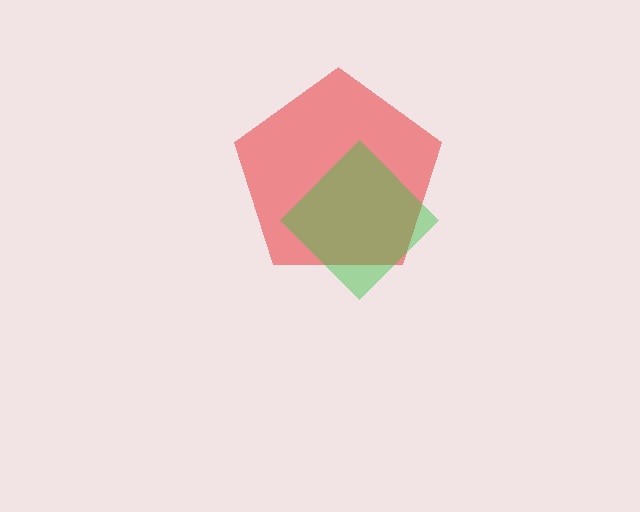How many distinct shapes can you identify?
There are 2 distinct shapes: a red pentagon, a green diamond.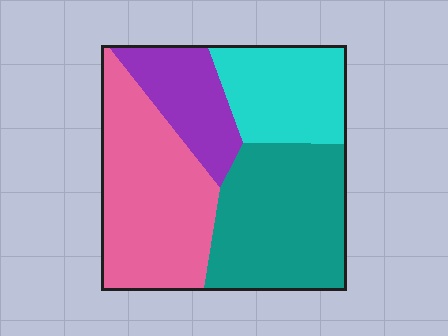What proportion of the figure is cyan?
Cyan covers roughly 20% of the figure.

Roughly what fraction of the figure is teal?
Teal covers 32% of the figure.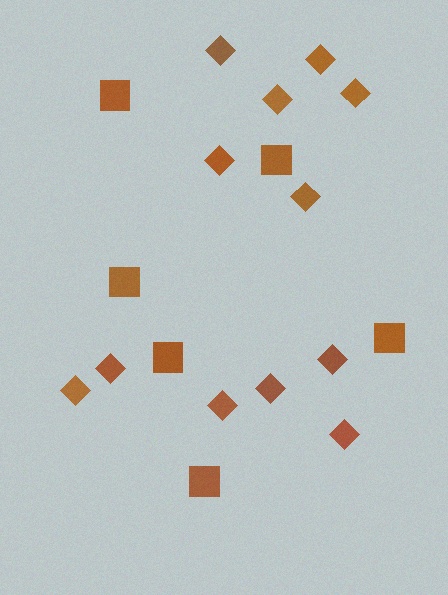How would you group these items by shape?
There are 2 groups: one group of diamonds (12) and one group of squares (6).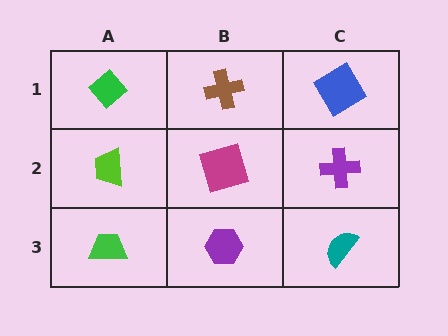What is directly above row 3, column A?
A lime trapezoid.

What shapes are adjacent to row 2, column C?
A blue diamond (row 1, column C), a teal semicircle (row 3, column C), a magenta square (row 2, column B).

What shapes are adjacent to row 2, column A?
A green diamond (row 1, column A), a green trapezoid (row 3, column A), a magenta square (row 2, column B).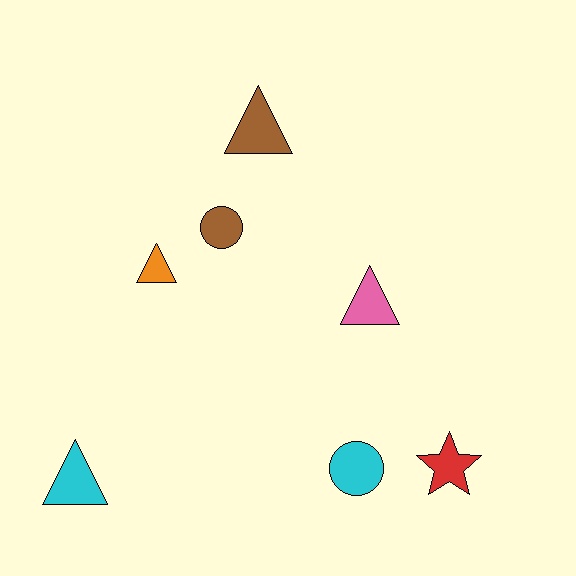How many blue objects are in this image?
There are no blue objects.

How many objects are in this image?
There are 7 objects.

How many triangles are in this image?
There are 4 triangles.